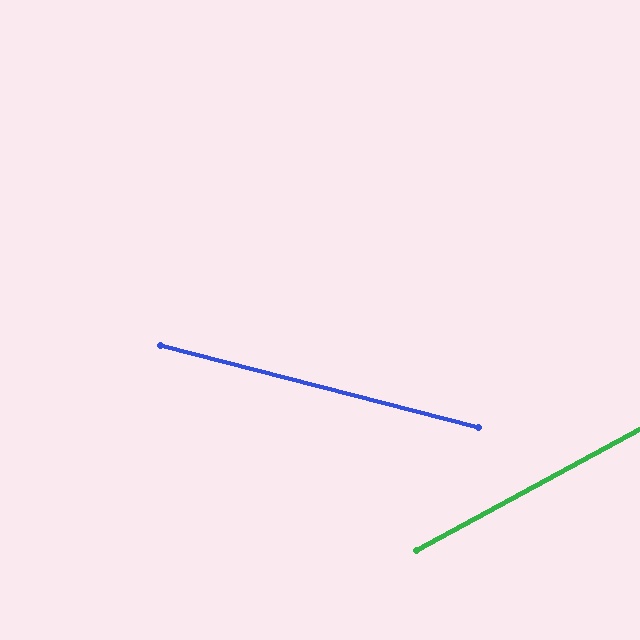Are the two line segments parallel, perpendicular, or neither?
Neither parallel nor perpendicular — they differ by about 43°.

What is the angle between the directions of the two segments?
Approximately 43 degrees.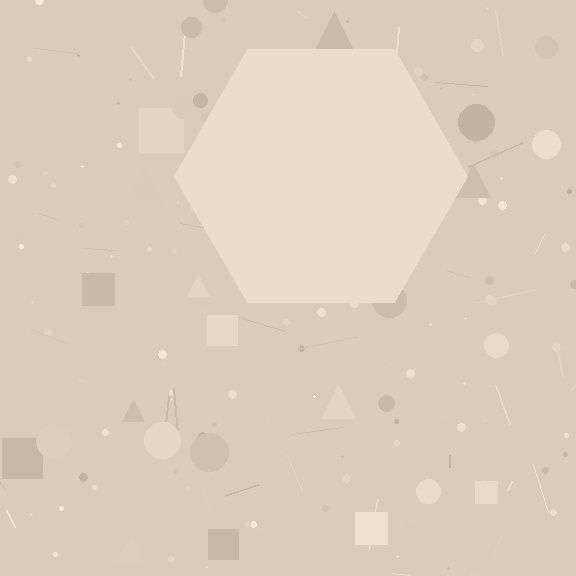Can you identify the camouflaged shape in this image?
The camouflaged shape is a hexagon.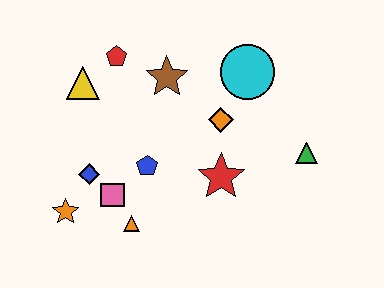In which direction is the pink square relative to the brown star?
The pink square is below the brown star.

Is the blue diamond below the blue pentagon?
Yes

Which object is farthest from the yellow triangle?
The green triangle is farthest from the yellow triangle.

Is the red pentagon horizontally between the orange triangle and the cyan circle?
No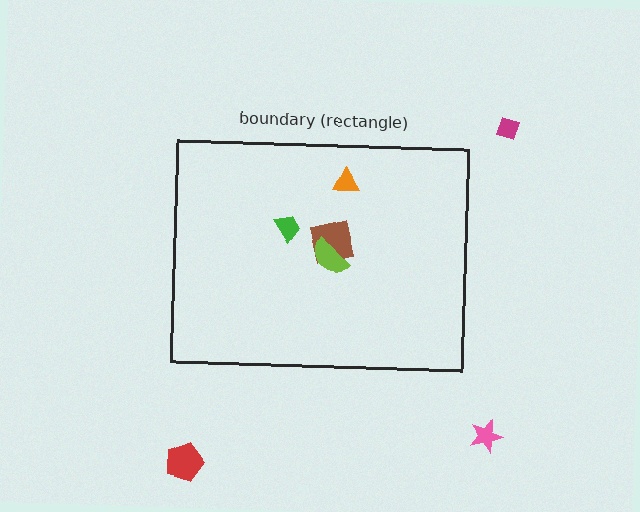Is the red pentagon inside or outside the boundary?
Outside.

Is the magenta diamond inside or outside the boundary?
Outside.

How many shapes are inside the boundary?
4 inside, 3 outside.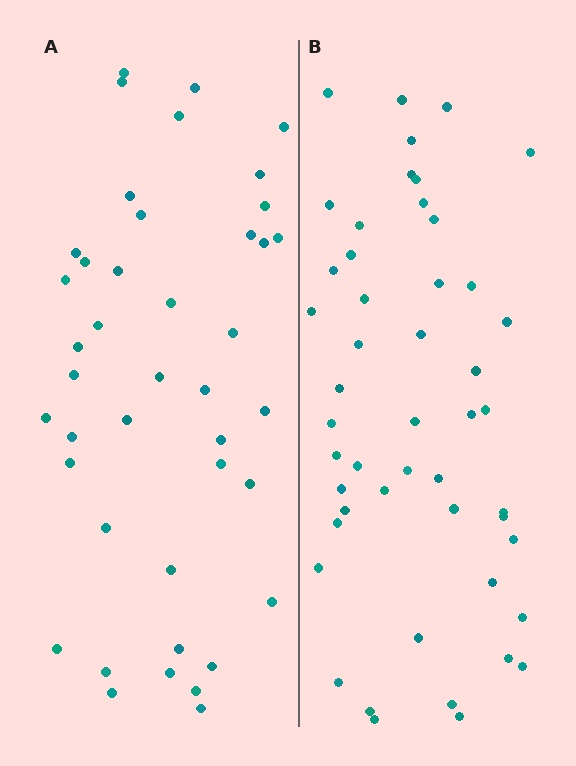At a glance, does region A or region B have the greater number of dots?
Region B (the right region) has more dots.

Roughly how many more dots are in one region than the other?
Region B has roughly 8 or so more dots than region A.